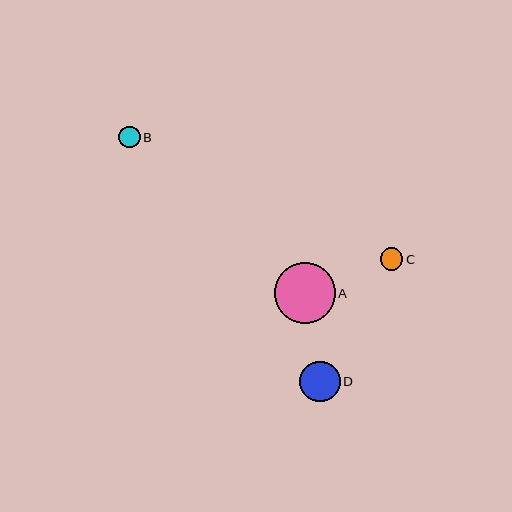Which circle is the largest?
Circle A is the largest with a size of approximately 60 pixels.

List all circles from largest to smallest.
From largest to smallest: A, D, C, B.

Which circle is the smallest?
Circle B is the smallest with a size of approximately 21 pixels.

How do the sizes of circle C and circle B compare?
Circle C and circle B are approximately the same size.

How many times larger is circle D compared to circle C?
Circle D is approximately 1.8 times the size of circle C.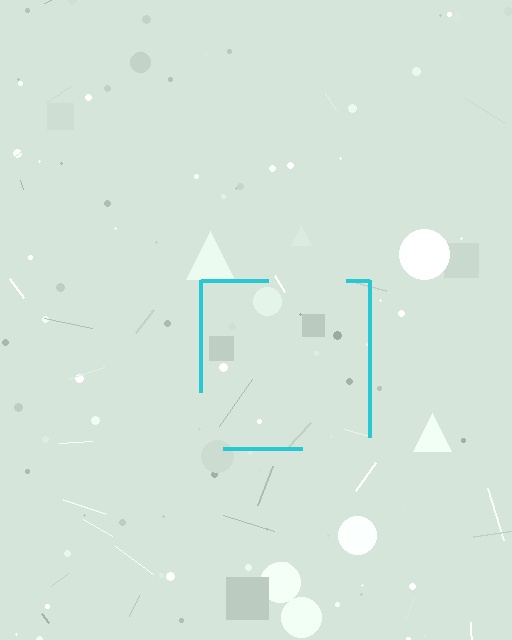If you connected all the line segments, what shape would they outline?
They would outline a square.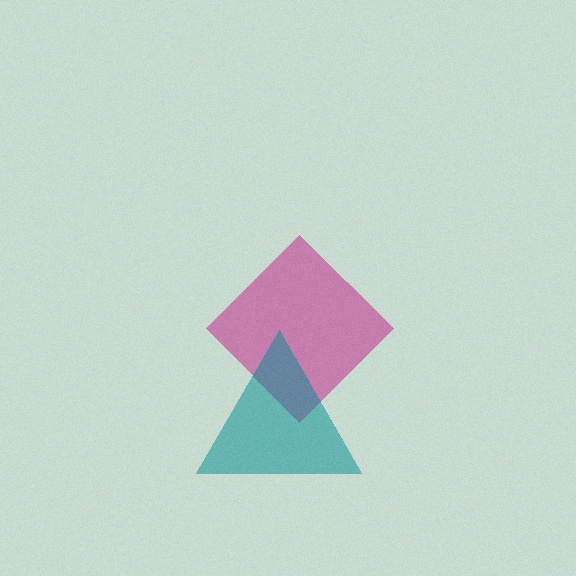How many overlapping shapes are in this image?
There are 2 overlapping shapes in the image.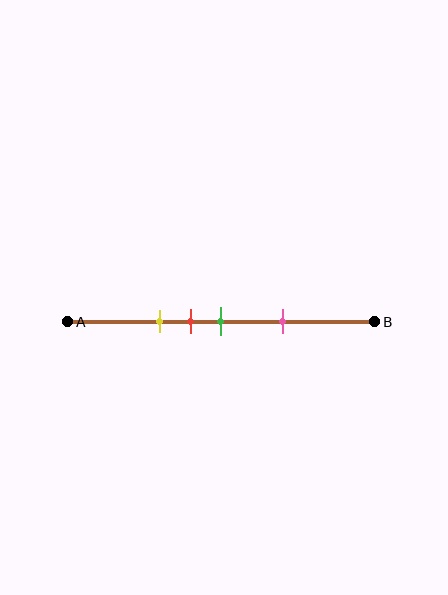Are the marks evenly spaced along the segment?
No, the marks are not evenly spaced.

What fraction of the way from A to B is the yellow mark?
The yellow mark is approximately 30% (0.3) of the way from A to B.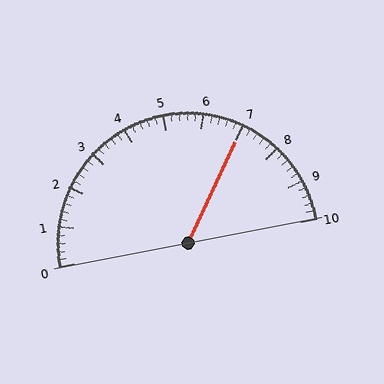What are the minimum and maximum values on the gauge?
The gauge ranges from 0 to 10.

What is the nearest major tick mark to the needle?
The nearest major tick mark is 7.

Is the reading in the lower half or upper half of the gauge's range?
The reading is in the upper half of the range (0 to 10).